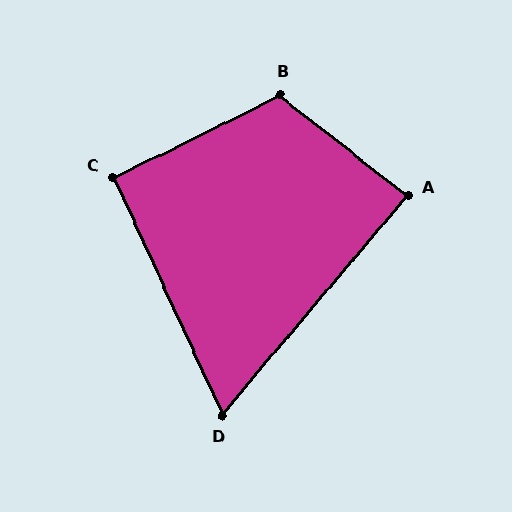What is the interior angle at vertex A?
Approximately 88 degrees (approximately right).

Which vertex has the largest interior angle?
B, at approximately 115 degrees.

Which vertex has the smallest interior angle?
D, at approximately 65 degrees.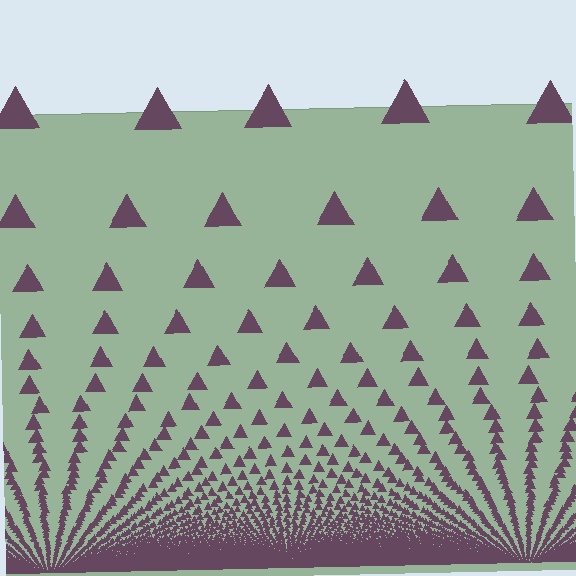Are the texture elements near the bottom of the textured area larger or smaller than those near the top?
Smaller. The gradient is inverted — elements near the bottom are smaller and denser.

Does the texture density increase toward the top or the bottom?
Density increases toward the bottom.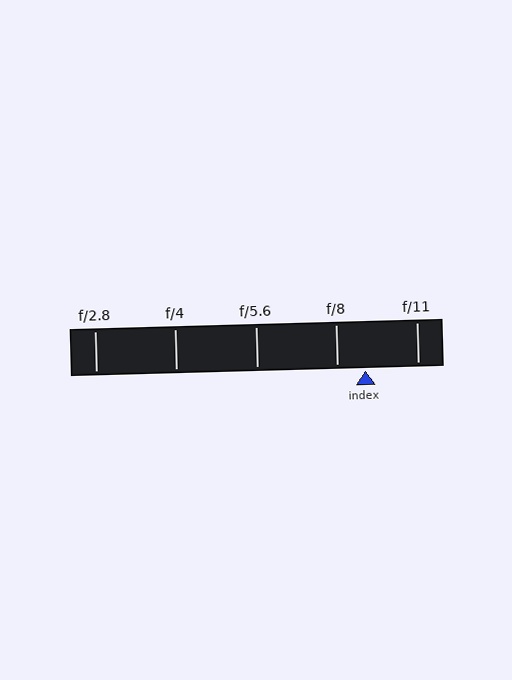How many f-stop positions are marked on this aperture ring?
There are 5 f-stop positions marked.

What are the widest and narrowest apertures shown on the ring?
The widest aperture shown is f/2.8 and the narrowest is f/11.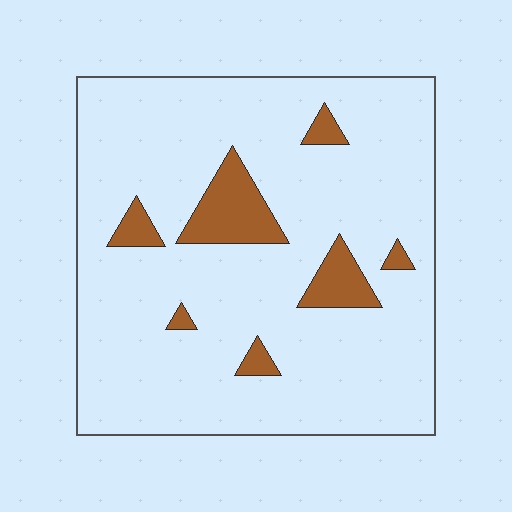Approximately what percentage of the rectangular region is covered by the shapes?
Approximately 10%.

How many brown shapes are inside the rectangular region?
7.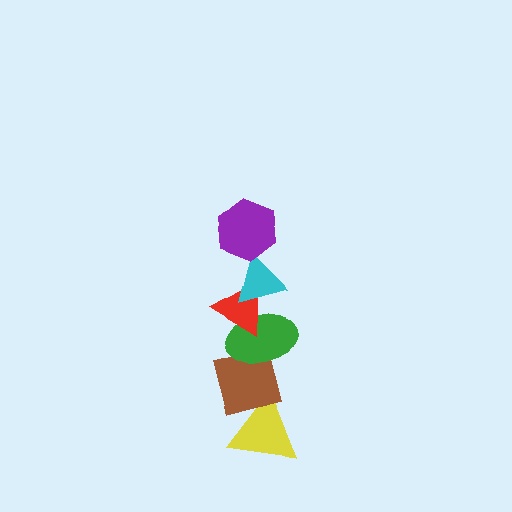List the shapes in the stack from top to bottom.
From top to bottom: the purple hexagon, the cyan triangle, the red triangle, the green ellipse, the brown diamond, the yellow triangle.